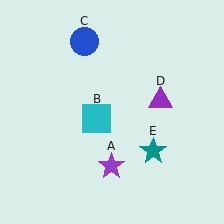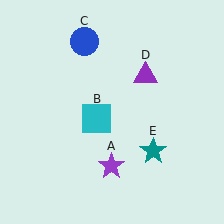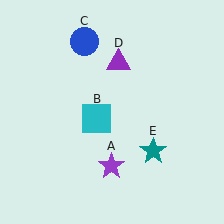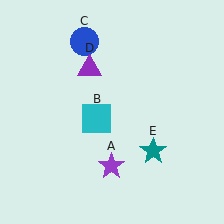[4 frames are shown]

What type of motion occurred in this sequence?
The purple triangle (object D) rotated counterclockwise around the center of the scene.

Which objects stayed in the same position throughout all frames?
Purple star (object A) and cyan square (object B) and blue circle (object C) and teal star (object E) remained stationary.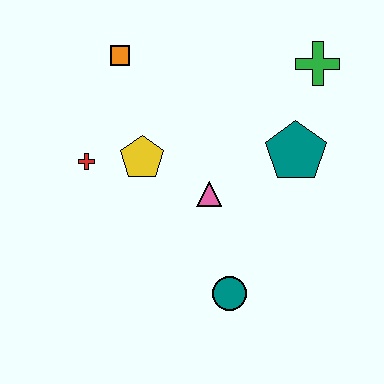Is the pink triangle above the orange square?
No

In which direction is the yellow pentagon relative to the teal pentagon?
The yellow pentagon is to the left of the teal pentagon.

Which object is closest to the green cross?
The teal pentagon is closest to the green cross.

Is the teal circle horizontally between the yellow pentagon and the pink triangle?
No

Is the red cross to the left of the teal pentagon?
Yes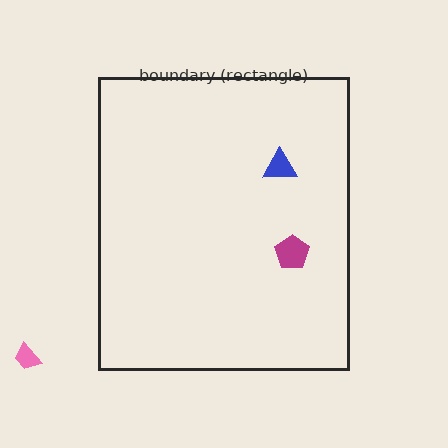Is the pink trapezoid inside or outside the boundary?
Outside.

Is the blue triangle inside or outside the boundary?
Inside.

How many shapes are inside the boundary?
2 inside, 1 outside.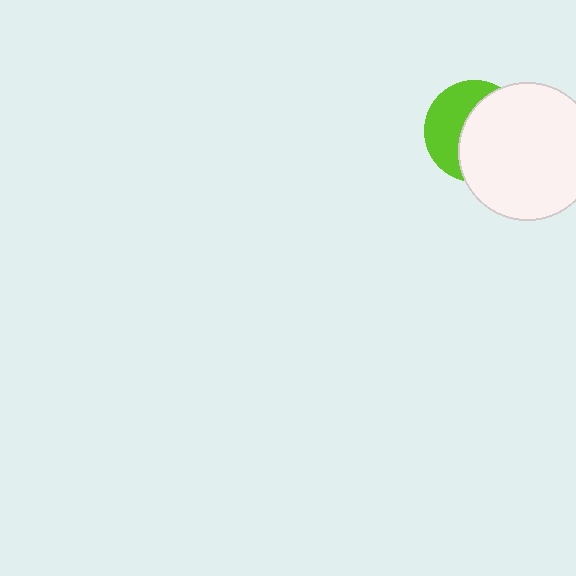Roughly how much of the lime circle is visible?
A small part of it is visible (roughly 43%).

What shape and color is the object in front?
The object in front is a white circle.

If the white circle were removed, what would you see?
You would see the complete lime circle.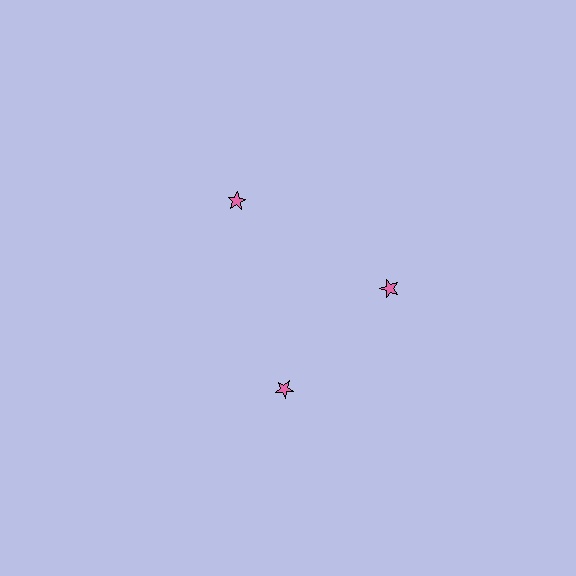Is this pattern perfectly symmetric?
No. The 3 pink stars are arranged in a ring, but one element near the 7 o'clock position is rotated out of alignment along the ring, breaking the 3-fold rotational symmetry.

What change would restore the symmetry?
The symmetry would be restored by rotating it back into even spacing with its neighbors so that all 3 stars sit at equal angles and equal distance from the center.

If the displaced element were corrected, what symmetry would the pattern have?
It would have 3-fold rotational symmetry — the pattern would map onto itself every 120 degrees.